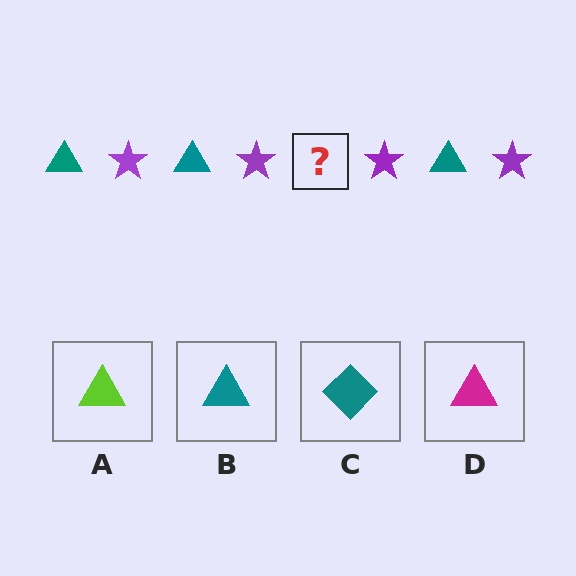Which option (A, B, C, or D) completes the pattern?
B.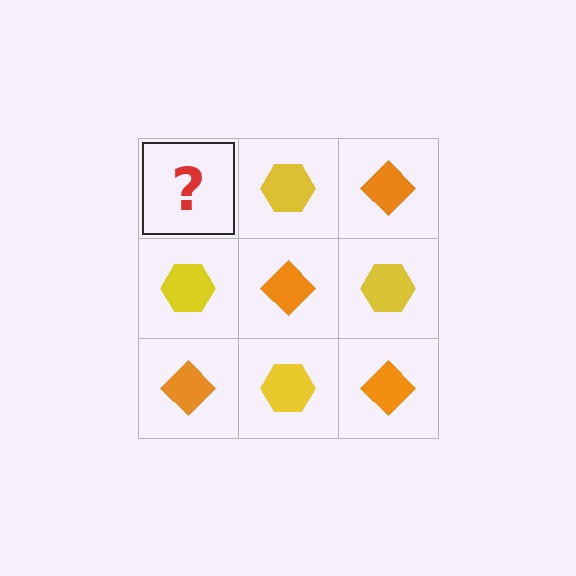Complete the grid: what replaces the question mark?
The question mark should be replaced with an orange diamond.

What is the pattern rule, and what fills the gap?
The rule is that it alternates orange diamond and yellow hexagon in a checkerboard pattern. The gap should be filled with an orange diamond.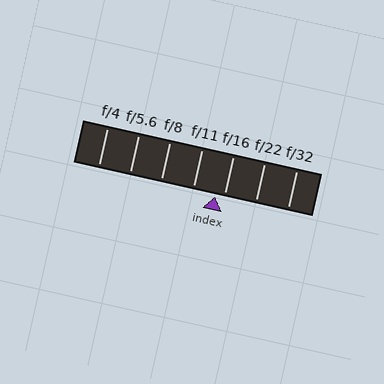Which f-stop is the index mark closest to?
The index mark is closest to f/16.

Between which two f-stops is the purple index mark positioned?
The index mark is between f/11 and f/16.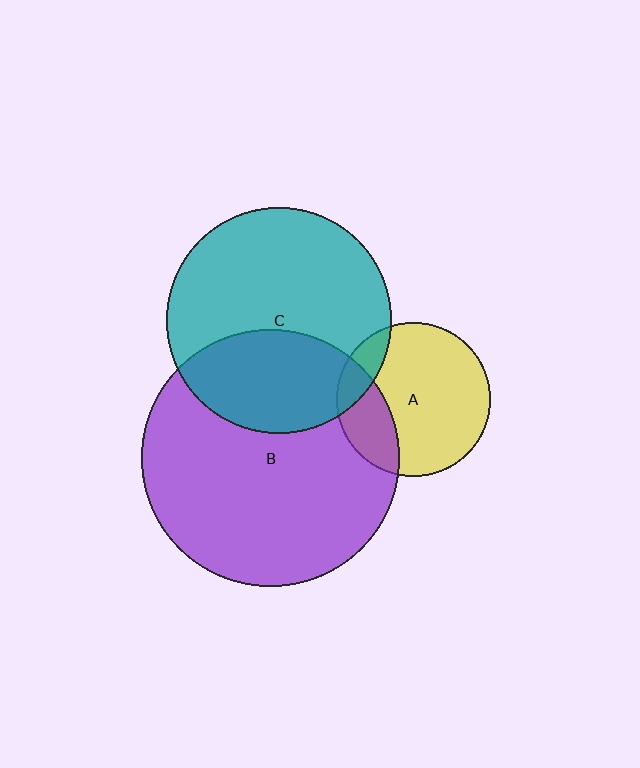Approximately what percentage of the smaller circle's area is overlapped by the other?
Approximately 15%.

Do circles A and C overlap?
Yes.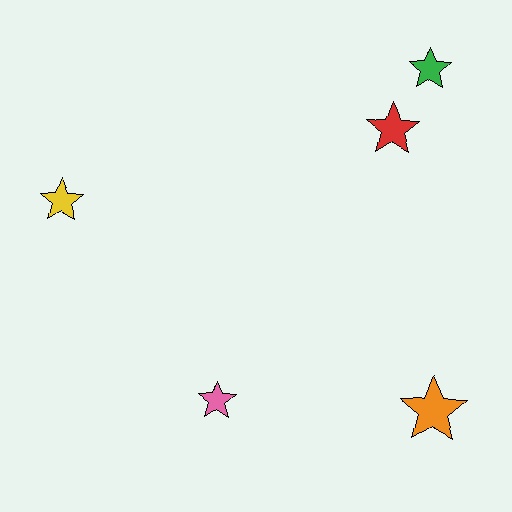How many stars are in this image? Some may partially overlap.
There are 5 stars.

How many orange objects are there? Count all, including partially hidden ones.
There is 1 orange object.